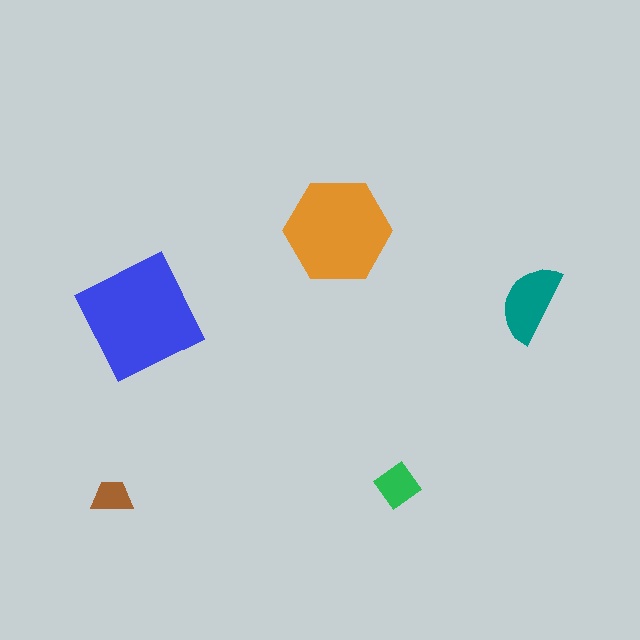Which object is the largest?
The blue square.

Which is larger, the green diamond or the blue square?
The blue square.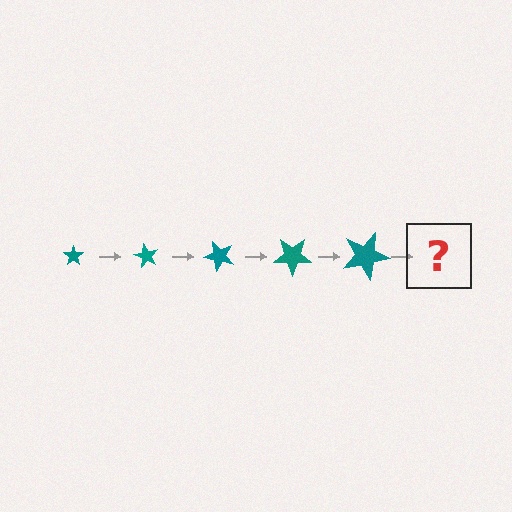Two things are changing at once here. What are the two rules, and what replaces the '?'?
The two rules are that the star grows larger each step and it rotates 60 degrees each step. The '?' should be a star, larger than the previous one and rotated 300 degrees from the start.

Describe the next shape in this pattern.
It should be a star, larger than the previous one and rotated 300 degrees from the start.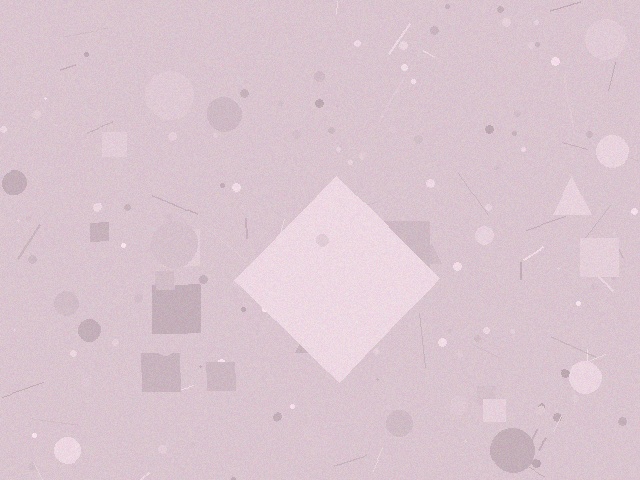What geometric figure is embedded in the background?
A diamond is embedded in the background.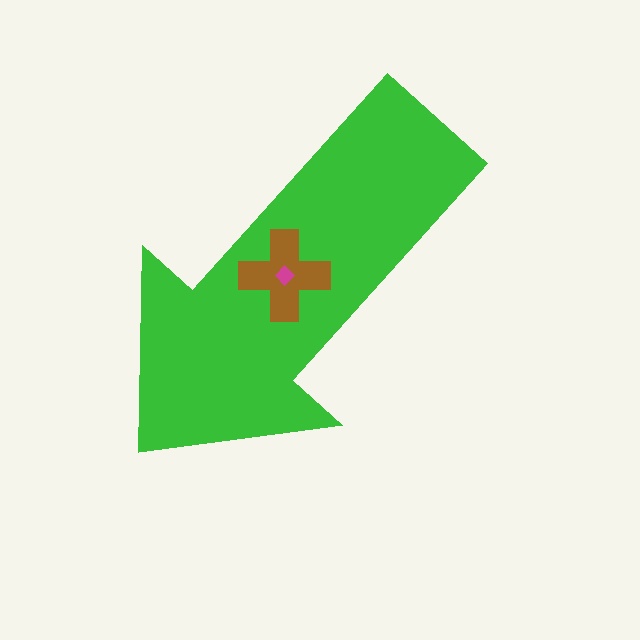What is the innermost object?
The magenta diamond.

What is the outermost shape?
The green arrow.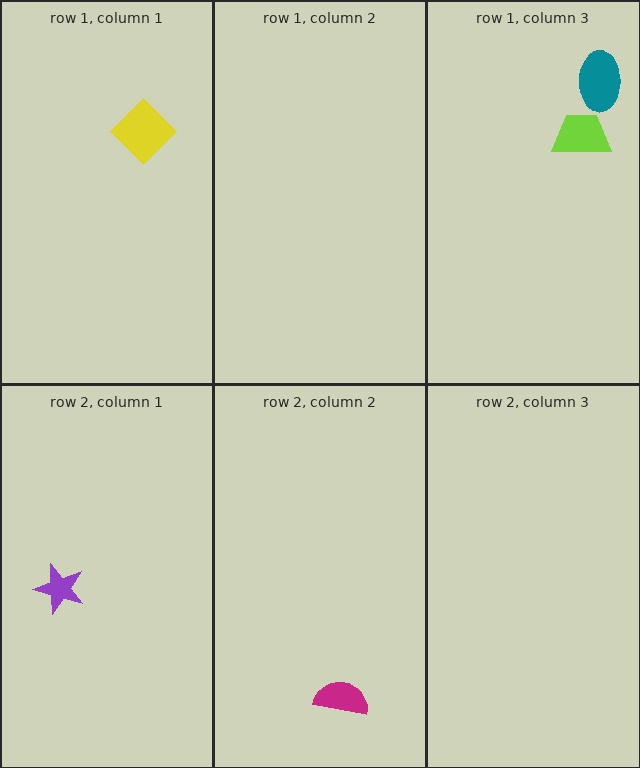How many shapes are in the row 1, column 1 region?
1.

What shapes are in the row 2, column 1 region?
The purple star.